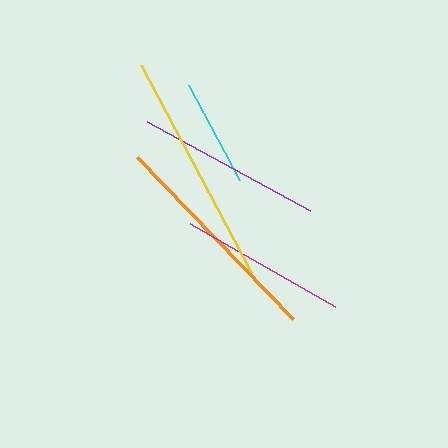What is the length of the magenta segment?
The magenta segment is approximately 167 pixels long.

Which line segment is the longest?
The yellow line is the longest at approximately 235 pixels.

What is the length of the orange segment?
The orange segment is approximately 225 pixels long.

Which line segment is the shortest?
The cyan line is the shortest at approximately 108 pixels.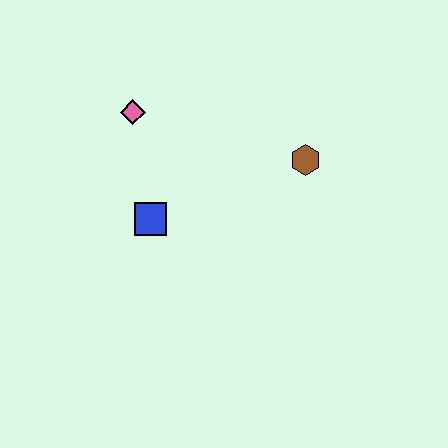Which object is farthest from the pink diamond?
The brown hexagon is farthest from the pink diamond.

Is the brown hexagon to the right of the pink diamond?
Yes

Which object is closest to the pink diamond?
The blue square is closest to the pink diamond.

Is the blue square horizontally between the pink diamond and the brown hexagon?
Yes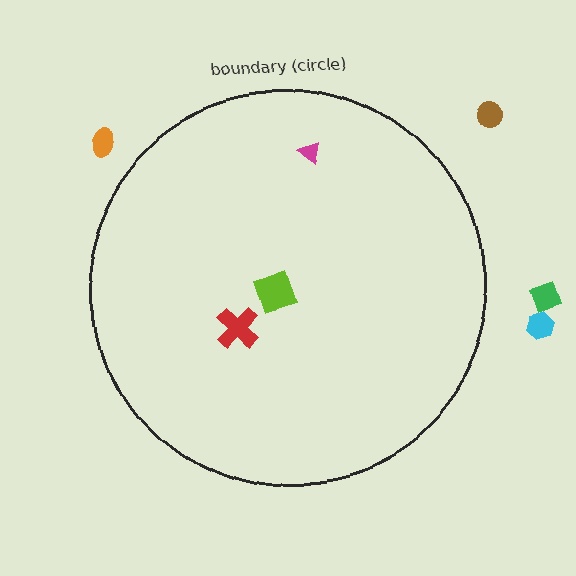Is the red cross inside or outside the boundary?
Inside.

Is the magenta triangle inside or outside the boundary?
Inside.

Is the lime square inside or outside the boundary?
Inside.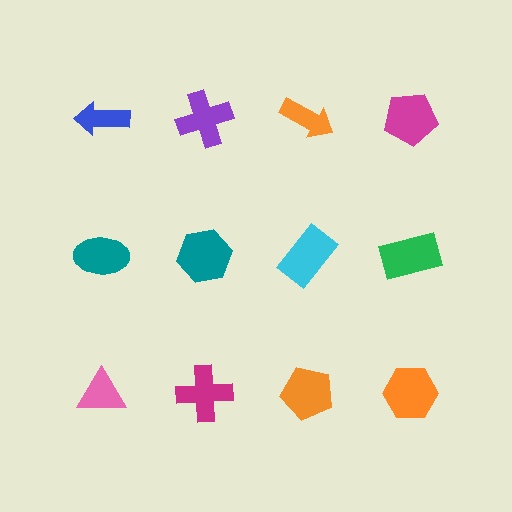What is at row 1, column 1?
A blue arrow.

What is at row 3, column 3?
An orange pentagon.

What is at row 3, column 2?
A magenta cross.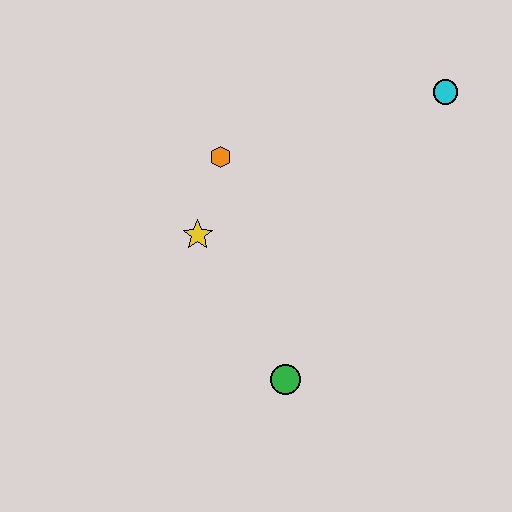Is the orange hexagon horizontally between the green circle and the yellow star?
Yes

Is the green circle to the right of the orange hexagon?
Yes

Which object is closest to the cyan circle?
The orange hexagon is closest to the cyan circle.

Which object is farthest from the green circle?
The cyan circle is farthest from the green circle.